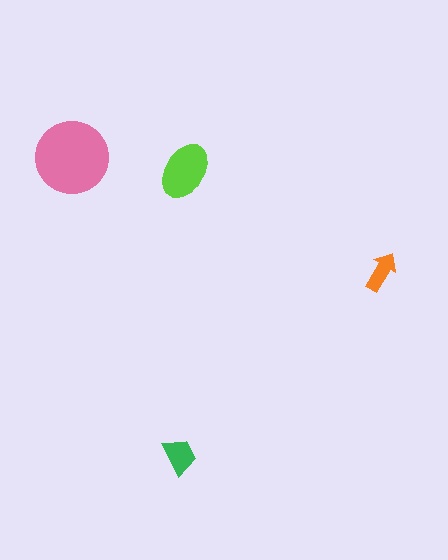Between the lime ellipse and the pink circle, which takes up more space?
The pink circle.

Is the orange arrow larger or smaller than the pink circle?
Smaller.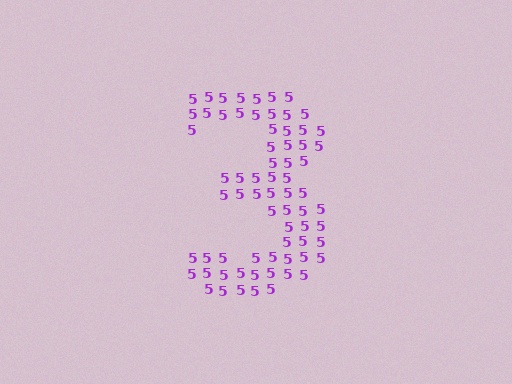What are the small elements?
The small elements are digit 5's.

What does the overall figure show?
The overall figure shows the digit 3.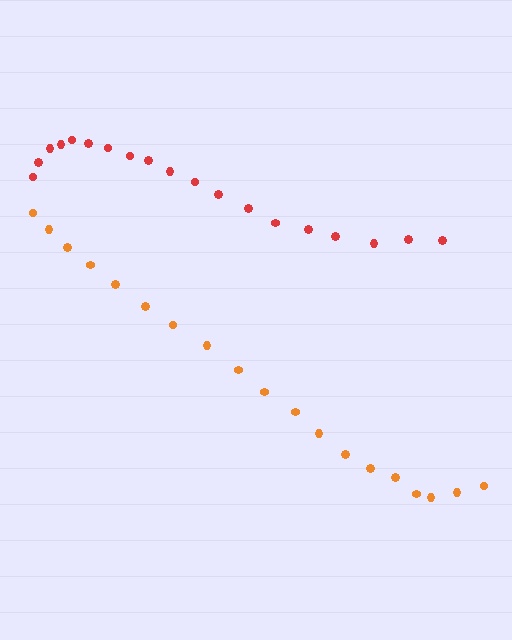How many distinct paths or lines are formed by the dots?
There are 2 distinct paths.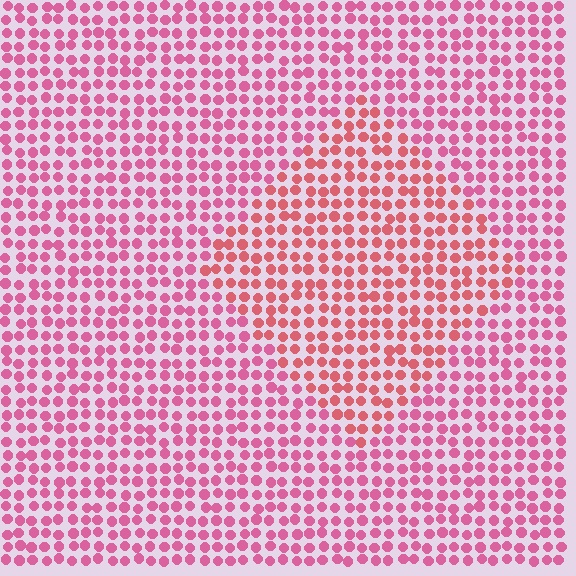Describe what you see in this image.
The image is filled with small pink elements in a uniform arrangement. A diamond-shaped region is visible where the elements are tinted to a slightly different hue, forming a subtle color boundary.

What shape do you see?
I see a diamond.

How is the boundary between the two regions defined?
The boundary is defined purely by a slight shift in hue (about 23 degrees). Spacing, size, and orientation are identical on both sides.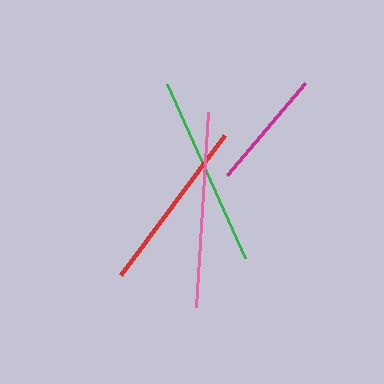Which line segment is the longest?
The pink line is the longest at approximately 196 pixels.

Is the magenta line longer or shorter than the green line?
The green line is longer than the magenta line.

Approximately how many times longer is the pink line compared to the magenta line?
The pink line is approximately 1.6 times the length of the magenta line.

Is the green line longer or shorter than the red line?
The green line is longer than the red line.